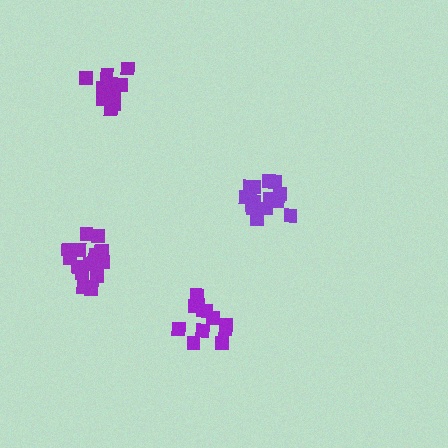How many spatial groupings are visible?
There are 4 spatial groupings.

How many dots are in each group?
Group 1: 15 dots, Group 2: 12 dots, Group 3: 12 dots, Group 4: 18 dots (57 total).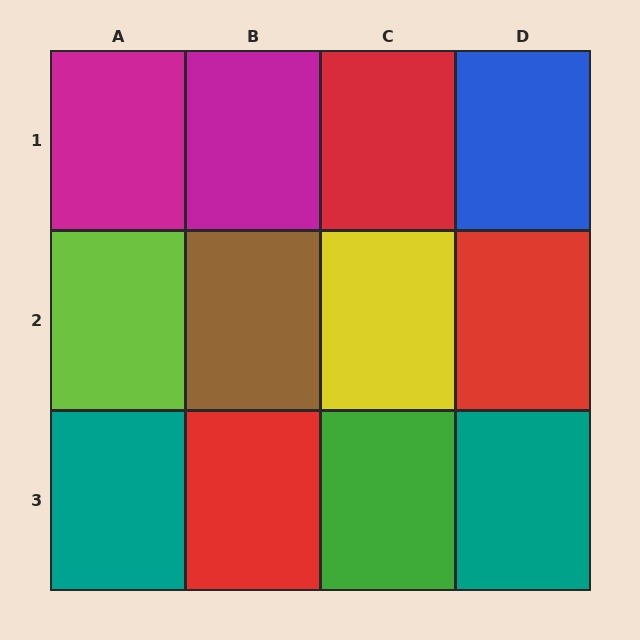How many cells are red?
3 cells are red.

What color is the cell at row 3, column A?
Teal.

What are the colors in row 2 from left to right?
Lime, brown, yellow, red.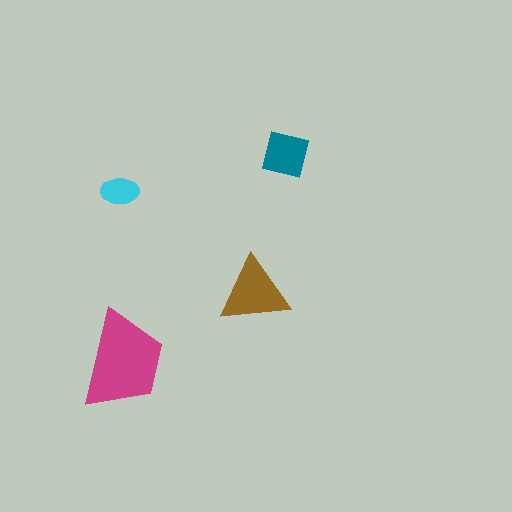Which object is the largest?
The magenta trapezoid.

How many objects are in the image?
There are 4 objects in the image.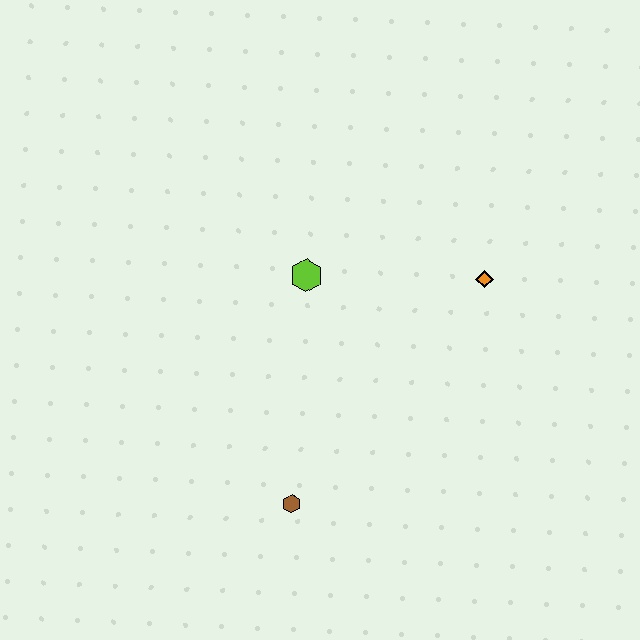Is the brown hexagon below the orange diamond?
Yes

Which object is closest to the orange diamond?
The lime hexagon is closest to the orange diamond.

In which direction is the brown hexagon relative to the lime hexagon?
The brown hexagon is below the lime hexagon.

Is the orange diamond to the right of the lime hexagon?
Yes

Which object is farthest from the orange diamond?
The brown hexagon is farthest from the orange diamond.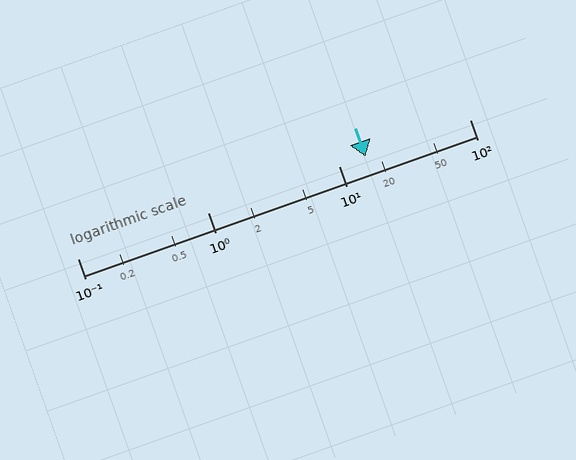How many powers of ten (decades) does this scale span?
The scale spans 3 decades, from 0.1 to 100.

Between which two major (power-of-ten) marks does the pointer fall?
The pointer is between 10 and 100.